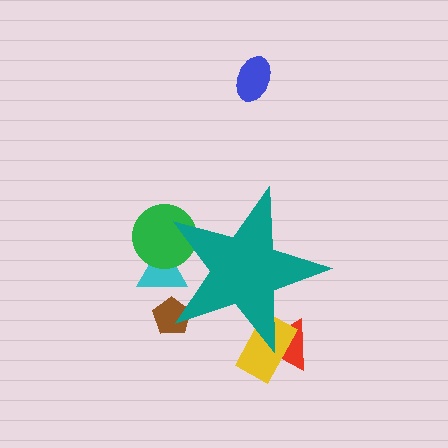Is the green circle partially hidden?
Yes, the green circle is partially hidden behind the teal star.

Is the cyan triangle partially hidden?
Yes, the cyan triangle is partially hidden behind the teal star.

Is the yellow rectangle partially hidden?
Yes, the yellow rectangle is partially hidden behind the teal star.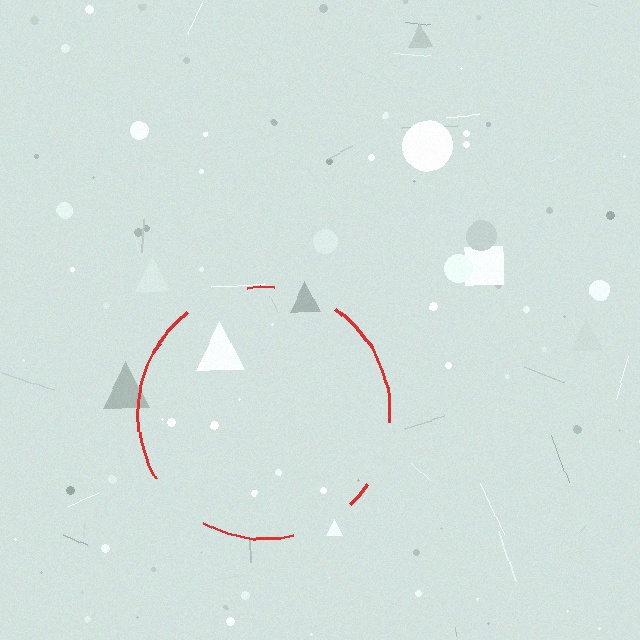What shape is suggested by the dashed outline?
The dashed outline suggests a circle.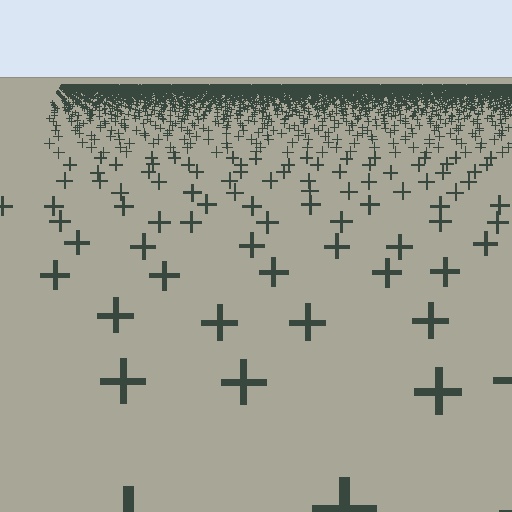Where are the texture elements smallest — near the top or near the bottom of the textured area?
Near the top.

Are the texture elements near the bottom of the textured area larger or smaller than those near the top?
Larger. Near the bottom, elements are closer to the viewer and appear at a bigger on-screen size.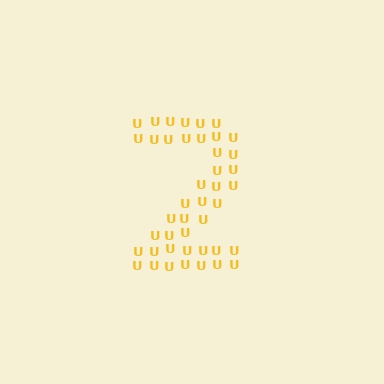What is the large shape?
The large shape is the digit 2.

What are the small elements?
The small elements are letter U's.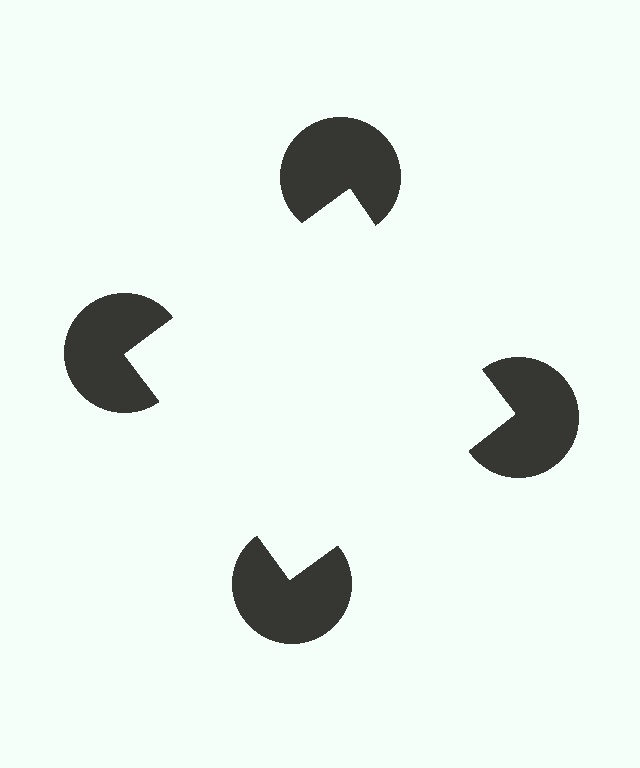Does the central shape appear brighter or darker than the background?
It typically appears slightly brighter than the background, even though no actual brightness change is drawn.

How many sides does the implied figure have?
4 sides.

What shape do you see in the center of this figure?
An illusory square — its edges are inferred from the aligned wedge cuts in the pac-man discs, not physically drawn.